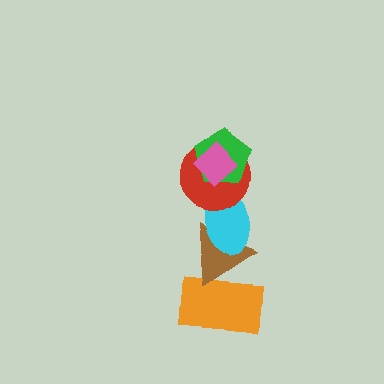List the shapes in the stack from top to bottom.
From top to bottom: the pink diamond, the green pentagon, the red circle, the cyan ellipse, the brown triangle, the orange rectangle.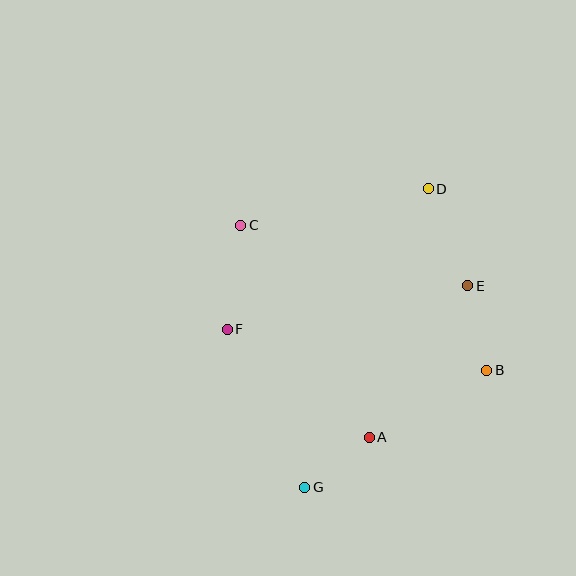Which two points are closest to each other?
Points A and G are closest to each other.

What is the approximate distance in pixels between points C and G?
The distance between C and G is approximately 270 pixels.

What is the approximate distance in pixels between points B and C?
The distance between B and C is approximately 286 pixels.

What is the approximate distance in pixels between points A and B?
The distance between A and B is approximately 136 pixels.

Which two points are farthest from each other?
Points D and G are farthest from each other.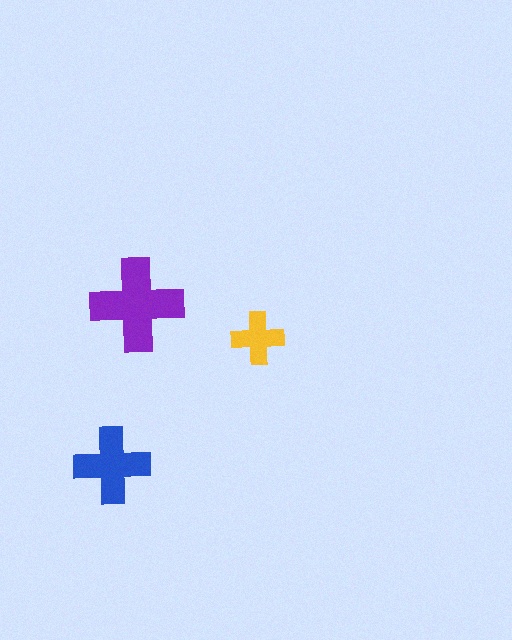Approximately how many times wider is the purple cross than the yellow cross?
About 2 times wider.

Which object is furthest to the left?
The blue cross is leftmost.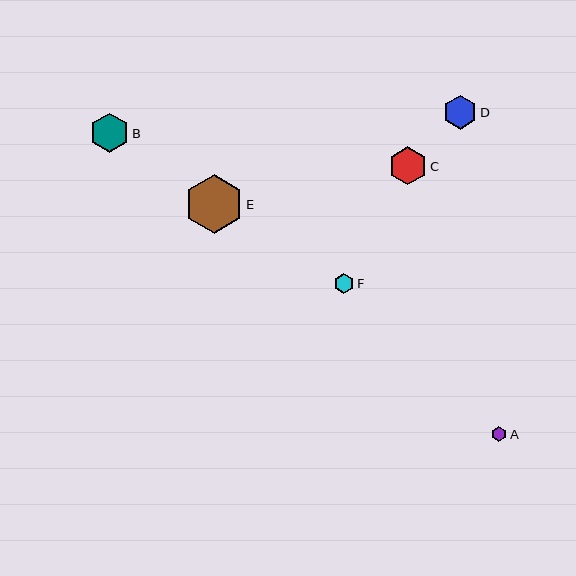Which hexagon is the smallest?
Hexagon A is the smallest with a size of approximately 15 pixels.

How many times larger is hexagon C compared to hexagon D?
Hexagon C is approximately 1.1 times the size of hexagon D.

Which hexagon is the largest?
Hexagon E is the largest with a size of approximately 58 pixels.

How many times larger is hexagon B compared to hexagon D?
Hexagon B is approximately 1.2 times the size of hexagon D.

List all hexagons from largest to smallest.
From largest to smallest: E, B, C, D, F, A.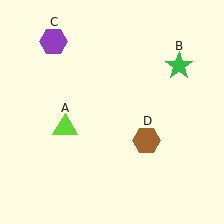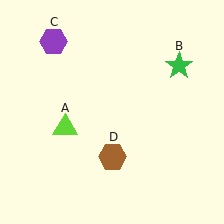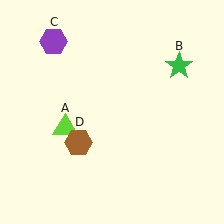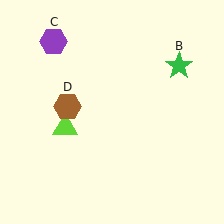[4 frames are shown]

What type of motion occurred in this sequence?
The brown hexagon (object D) rotated clockwise around the center of the scene.